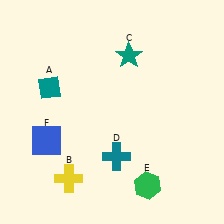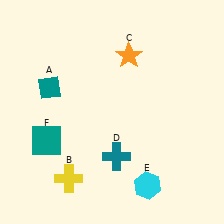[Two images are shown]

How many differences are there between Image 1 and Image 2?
There are 3 differences between the two images.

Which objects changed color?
C changed from teal to orange. E changed from green to cyan. F changed from blue to teal.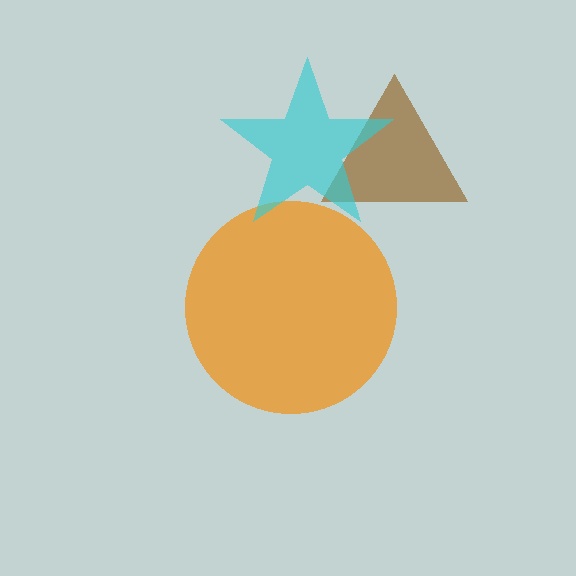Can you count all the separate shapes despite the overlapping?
Yes, there are 3 separate shapes.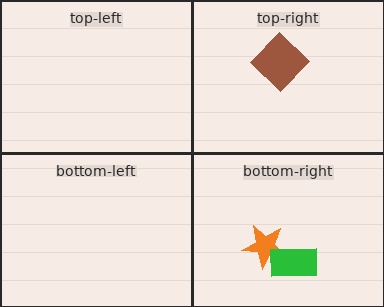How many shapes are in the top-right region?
1.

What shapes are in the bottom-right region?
The orange star, the green rectangle.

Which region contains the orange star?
The bottom-right region.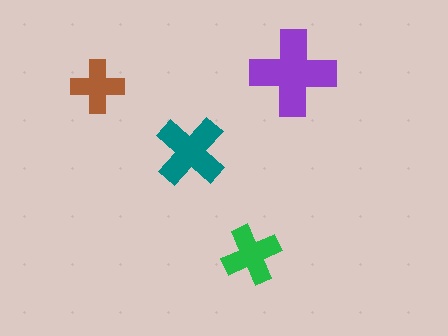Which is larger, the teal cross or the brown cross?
The teal one.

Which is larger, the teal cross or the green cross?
The teal one.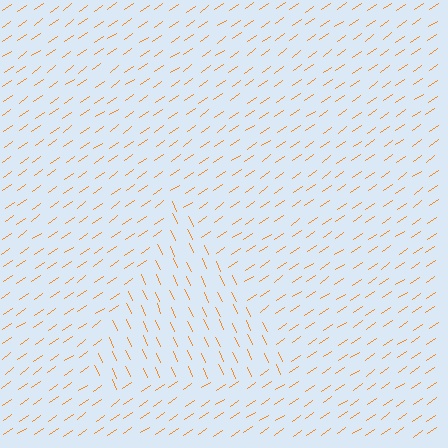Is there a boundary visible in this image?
Yes, there is a texture boundary formed by a change in line orientation.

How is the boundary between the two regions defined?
The boundary is defined purely by a change in line orientation (approximately 79 degrees difference). All lines are the same color and thickness.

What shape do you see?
I see a triangle.